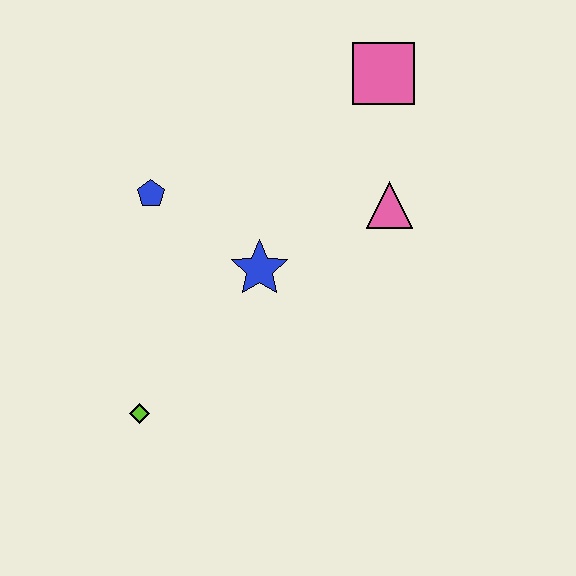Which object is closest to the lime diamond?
The blue star is closest to the lime diamond.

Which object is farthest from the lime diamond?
The pink square is farthest from the lime diamond.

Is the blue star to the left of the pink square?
Yes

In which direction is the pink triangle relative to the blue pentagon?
The pink triangle is to the right of the blue pentagon.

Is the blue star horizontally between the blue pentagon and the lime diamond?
No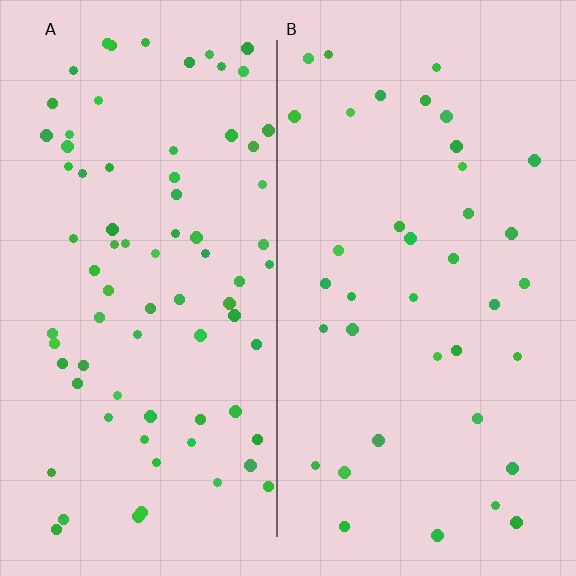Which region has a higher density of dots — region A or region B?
A (the left).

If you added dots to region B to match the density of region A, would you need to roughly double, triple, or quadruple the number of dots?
Approximately double.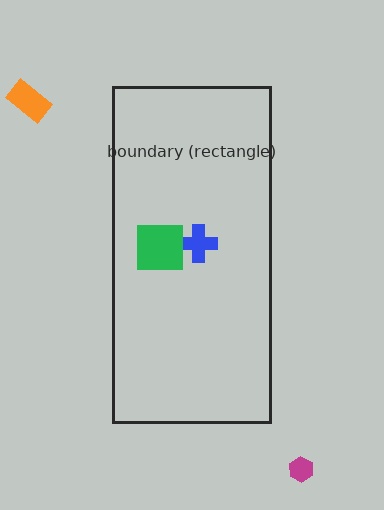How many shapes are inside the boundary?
2 inside, 2 outside.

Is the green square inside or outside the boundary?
Inside.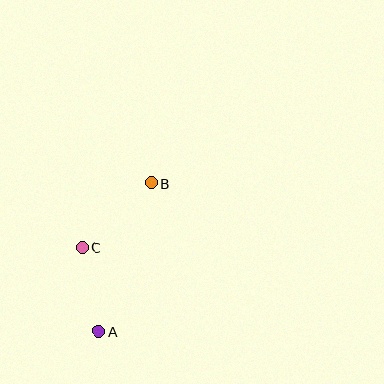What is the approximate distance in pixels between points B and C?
The distance between B and C is approximately 95 pixels.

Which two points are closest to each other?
Points A and C are closest to each other.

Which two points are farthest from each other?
Points A and B are farthest from each other.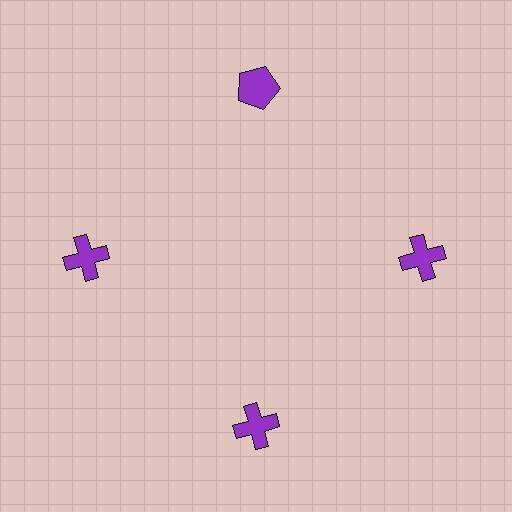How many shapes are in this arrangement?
There are 4 shapes arranged in a ring pattern.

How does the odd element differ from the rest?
It has a different shape: pentagon instead of cross.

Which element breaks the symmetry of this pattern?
The purple pentagon at roughly the 12 o'clock position breaks the symmetry. All other shapes are purple crosses.